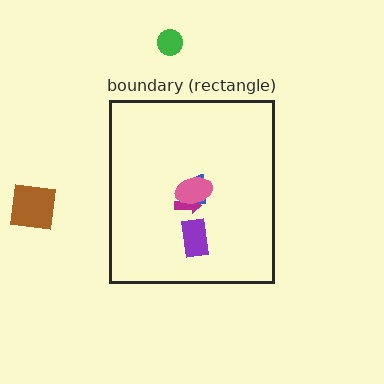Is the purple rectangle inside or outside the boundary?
Inside.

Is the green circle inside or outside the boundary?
Outside.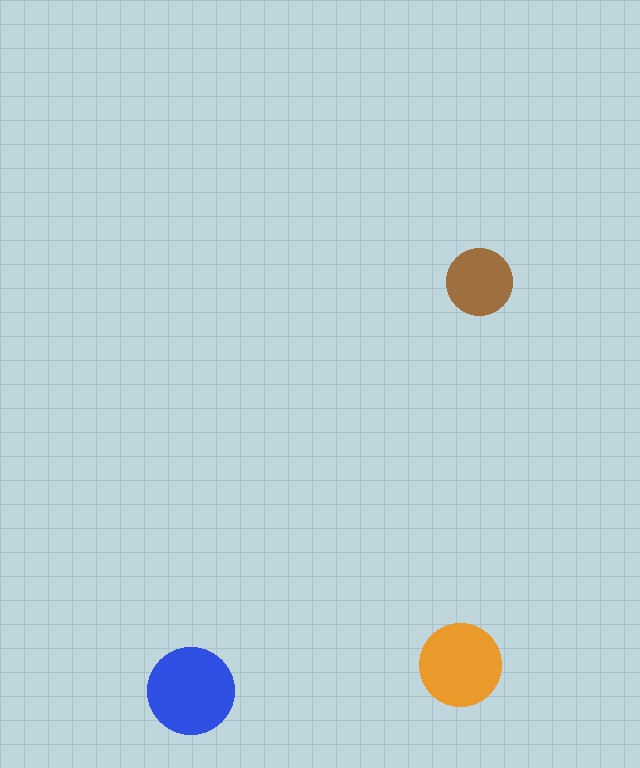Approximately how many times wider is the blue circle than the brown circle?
About 1.5 times wider.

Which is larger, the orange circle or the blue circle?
The blue one.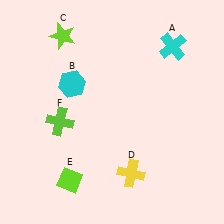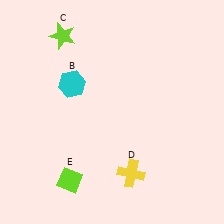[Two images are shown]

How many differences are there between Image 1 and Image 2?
There are 2 differences between the two images.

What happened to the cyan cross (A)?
The cyan cross (A) was removed in Image 2. It was in the top-right area of Image 1.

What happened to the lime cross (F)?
The lime cross (F) was removed in Image 2. It was in the bottom-left area of Image 1.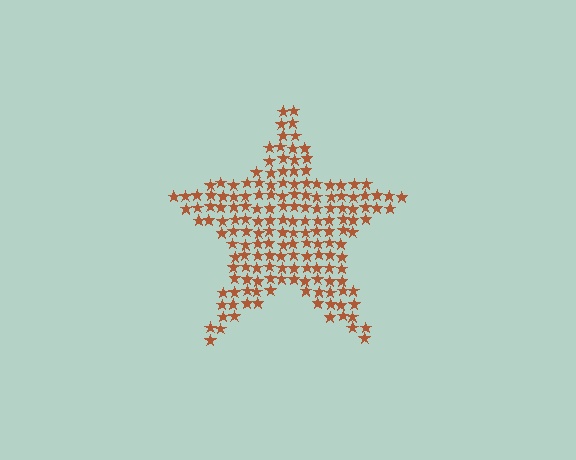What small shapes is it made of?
It is made of small stars.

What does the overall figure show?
The overall figure shows a star.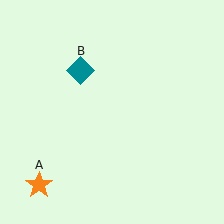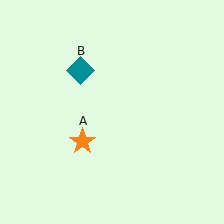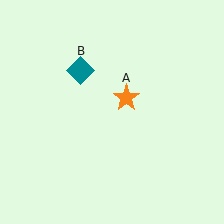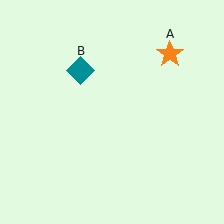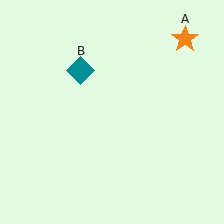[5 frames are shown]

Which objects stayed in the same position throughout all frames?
Teal diamond (object B) remained stationary.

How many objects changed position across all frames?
1 object changed position: orange star (object A).